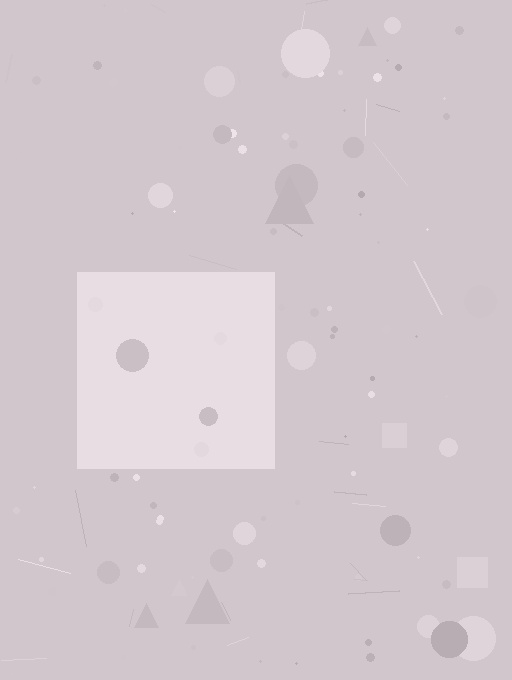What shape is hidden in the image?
A square is hidden in the image.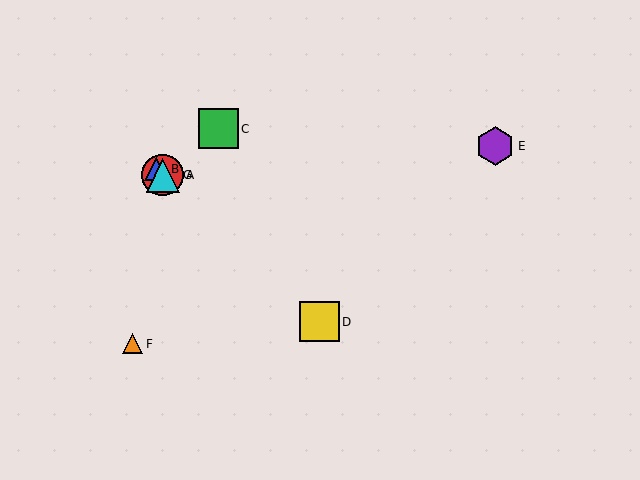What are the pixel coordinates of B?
Object B is at (156, 169).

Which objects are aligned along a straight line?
Objects A, B, D, G are aligned along a straight line.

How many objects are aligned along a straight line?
4 objects (A, B, D, G) are aligned along a straight line.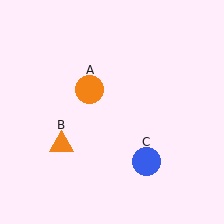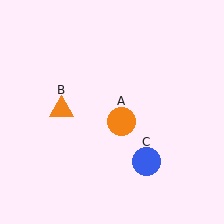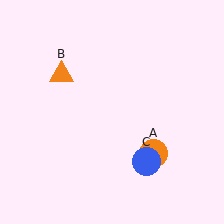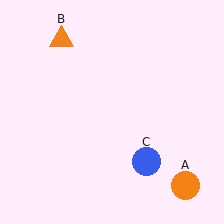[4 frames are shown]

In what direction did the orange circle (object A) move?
The orange circle (object A) moved down and to the right.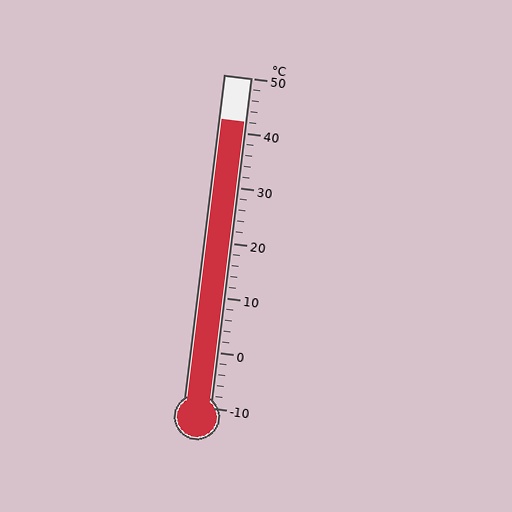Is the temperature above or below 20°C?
The temperature is above 20°C.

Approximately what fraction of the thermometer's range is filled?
The thermometer is filled to approximately 85% of its range.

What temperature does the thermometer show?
The thermometer shows approximately 42°C.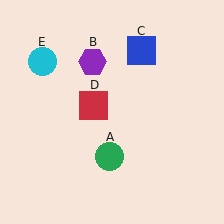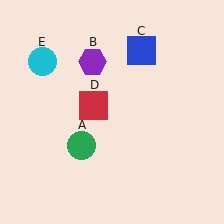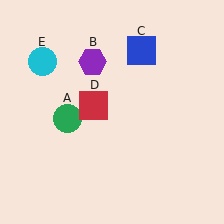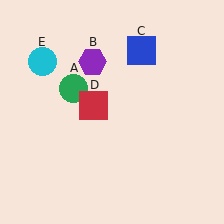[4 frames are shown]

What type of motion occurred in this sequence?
The green circle (object A) rotated clockwise around the center of the scene.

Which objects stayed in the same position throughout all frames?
Purple hexagon (object B) and blue square (object C) and red square (object D) and cyan circle (object E) remained stationary.